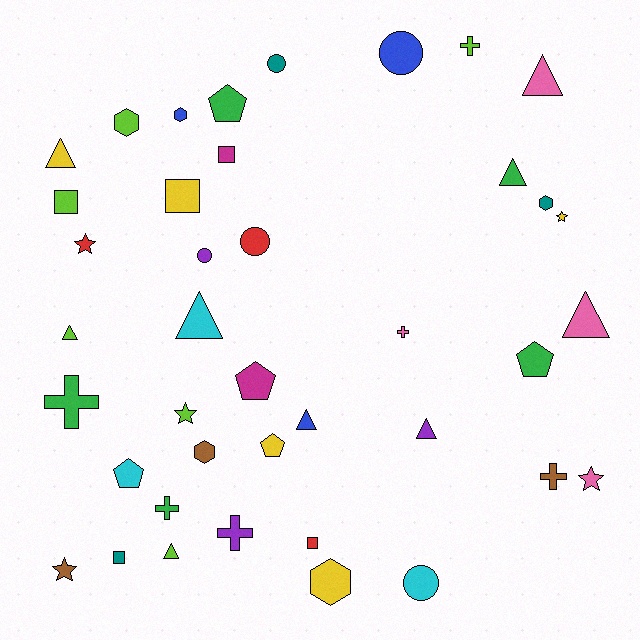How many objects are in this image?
There are 40 objects.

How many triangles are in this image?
There are 9 triangles.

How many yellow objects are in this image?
There are 5 yellow objects.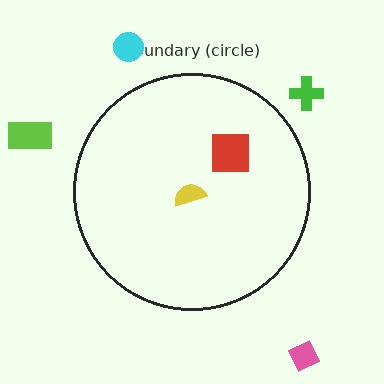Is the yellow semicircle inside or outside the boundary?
Inside.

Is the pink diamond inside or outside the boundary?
Outside.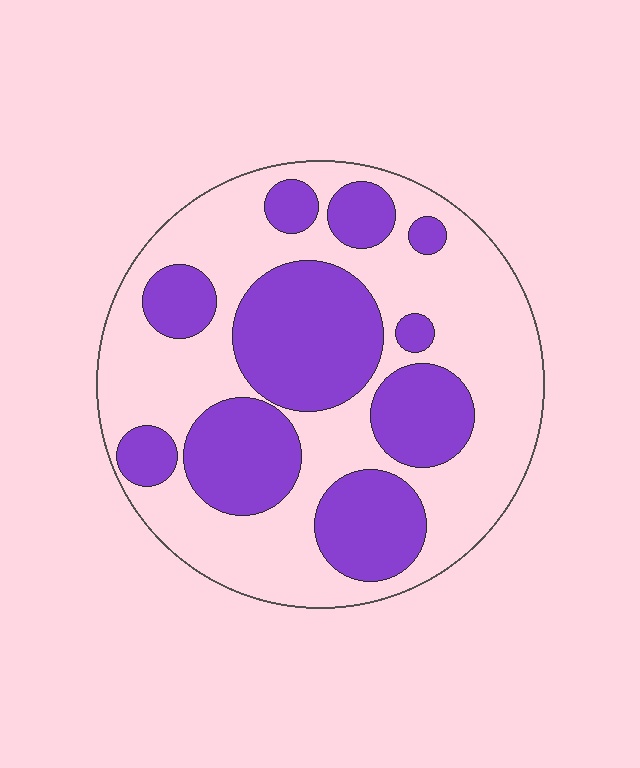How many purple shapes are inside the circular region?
10.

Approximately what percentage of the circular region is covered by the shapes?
Approximately 40%.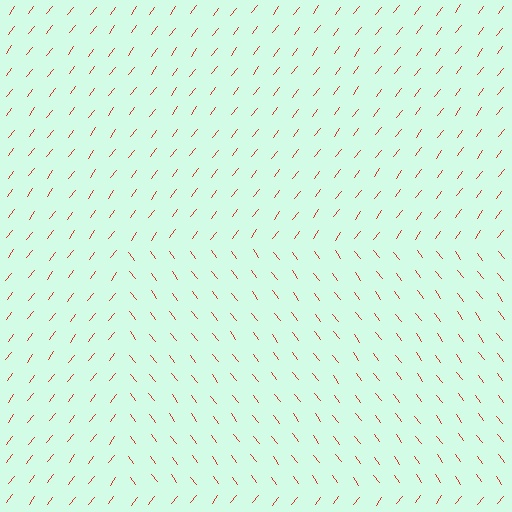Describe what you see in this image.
The image is filled with small red line segments. A rectangle region in the image has lines oriented differently from the surrounding lines, creating a visible texture boundary.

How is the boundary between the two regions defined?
The boundary is defined purely by a change in line orientation (approximately 74 degrees difference). All lines are the same color and thickness.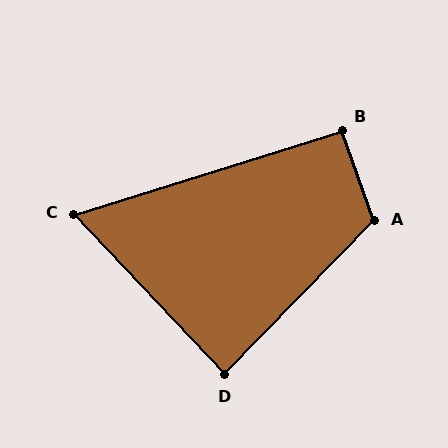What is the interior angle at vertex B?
Approximately 92 degrees (approximately right).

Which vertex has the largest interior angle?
A, at approximately 116 degrees.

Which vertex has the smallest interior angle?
C, at approximately 64 degrees.